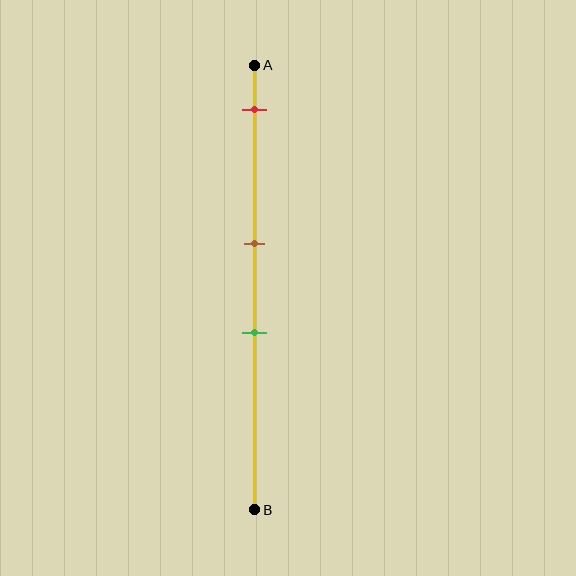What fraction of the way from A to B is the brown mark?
The brown mark is approximately 40% (0.4) of the way from A to B.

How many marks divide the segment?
There are 3 marks dividing the segment.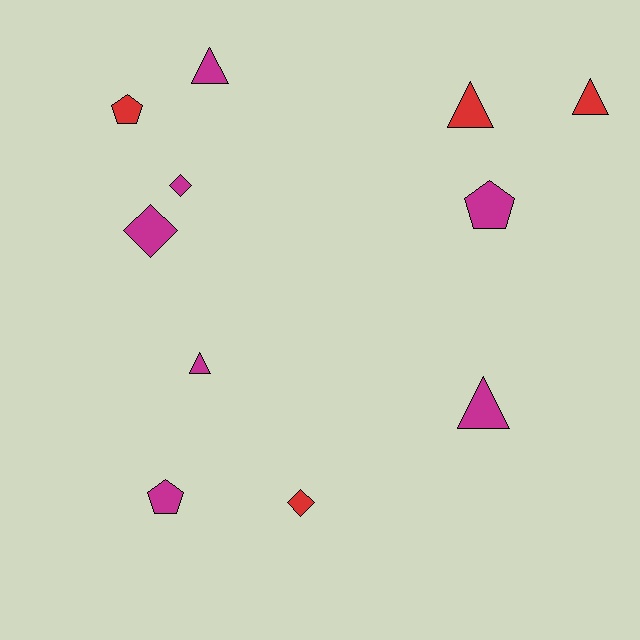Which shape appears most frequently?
Triangle, with 5 objects.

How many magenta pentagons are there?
There are 2 magenta pentagons.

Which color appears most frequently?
Magenta, with 7 objects.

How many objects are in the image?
There are 11 objects.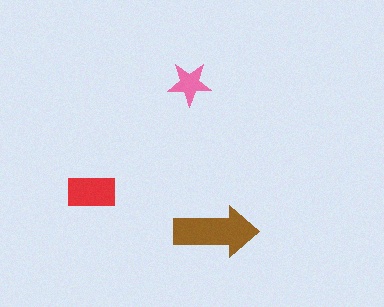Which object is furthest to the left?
The red rectangle is leftmost.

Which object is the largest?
The brown arrow.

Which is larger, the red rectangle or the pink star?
The red rectangle.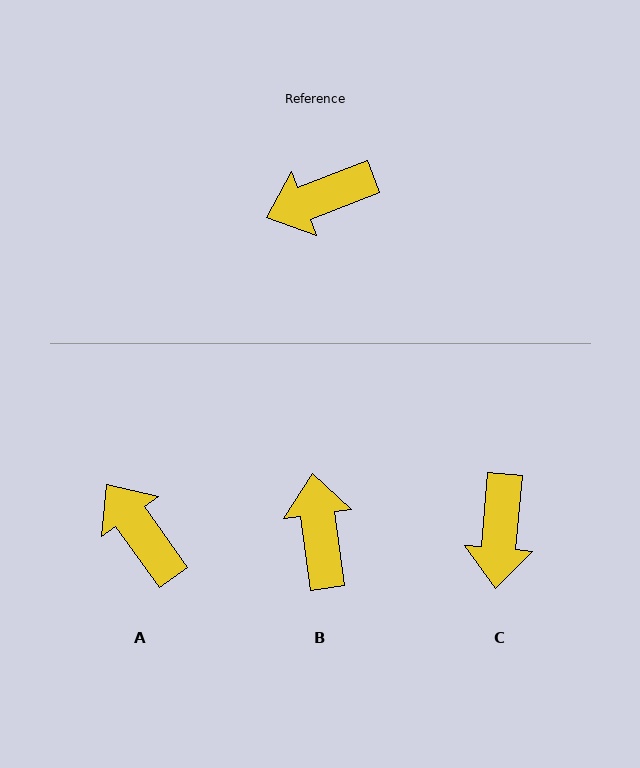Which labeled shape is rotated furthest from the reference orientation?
B, about 103 degrees away.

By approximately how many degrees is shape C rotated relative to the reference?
Approximately 64 degrees counter-clockwise.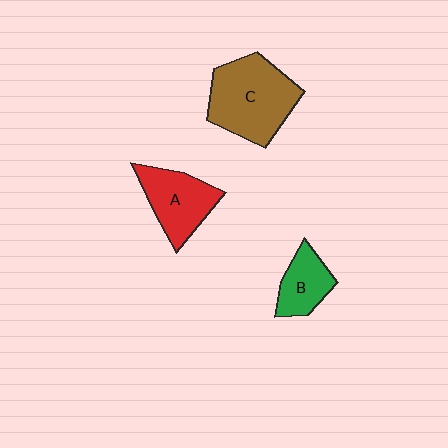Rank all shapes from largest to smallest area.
From largest to smallest: C (brown), A (red), B (green).